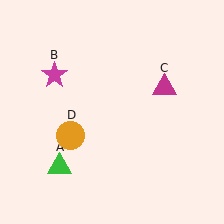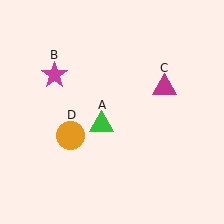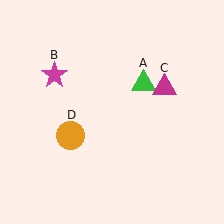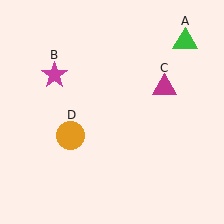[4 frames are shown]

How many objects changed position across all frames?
1 object changed position: green triangle (object A).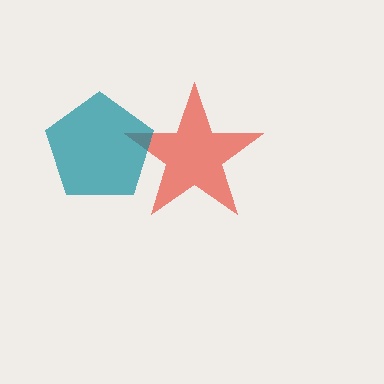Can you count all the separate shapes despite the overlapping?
Yes, there are 2 separate shapes.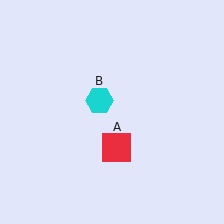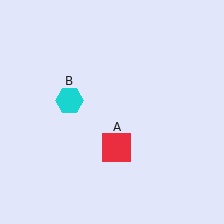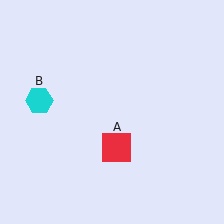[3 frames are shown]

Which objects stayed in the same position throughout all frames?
Red square (object A) remained stationary.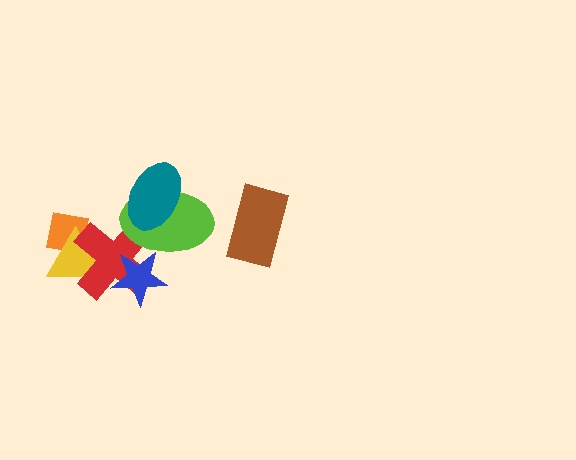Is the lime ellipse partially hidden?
Yes, it is partially covered by another shape.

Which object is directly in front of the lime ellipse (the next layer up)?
The blue star is directly in front of the lime ellipse.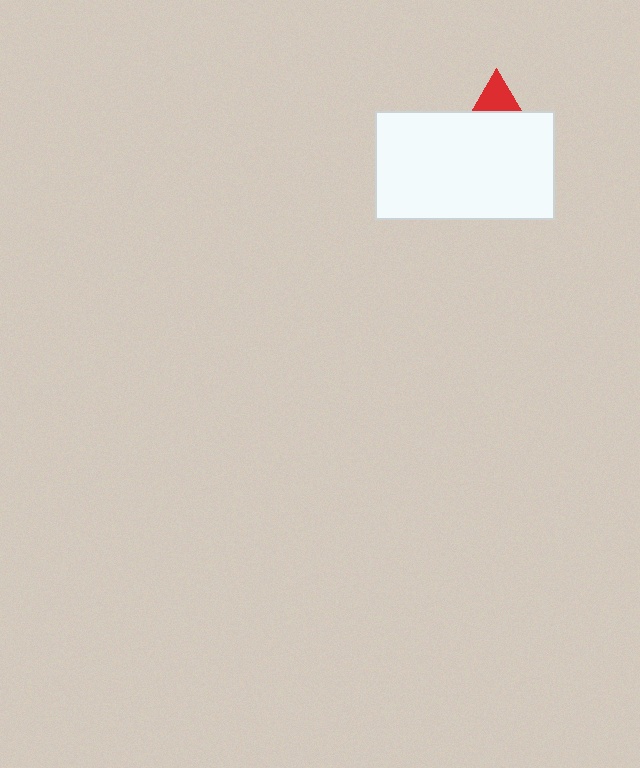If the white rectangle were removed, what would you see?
You would see the complete red triangle.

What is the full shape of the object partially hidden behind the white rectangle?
The partially hidden object is a red triangle.